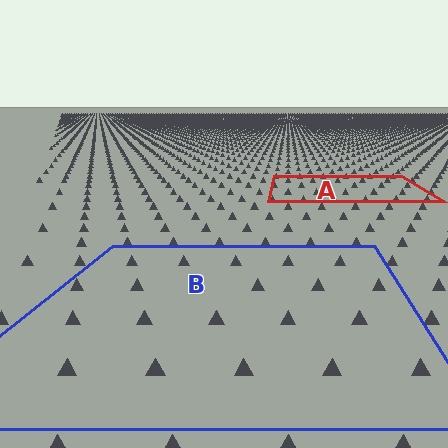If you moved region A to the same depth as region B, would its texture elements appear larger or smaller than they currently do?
They would appear larger. At a closer depth, the same texture elements are projected at a bigger on-screen size.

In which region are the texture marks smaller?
The texture marks are smaller in region A, because it is farther away.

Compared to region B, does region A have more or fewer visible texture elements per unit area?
Region A has more texture elements per unit area — they are packed more densely because it is farther away.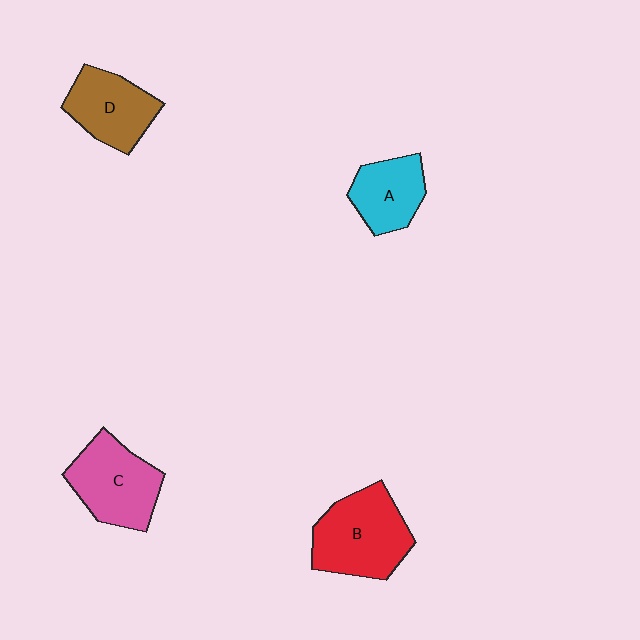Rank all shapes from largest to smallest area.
From largest to smallest: B (red), C (pink), D (brown), A (cyan).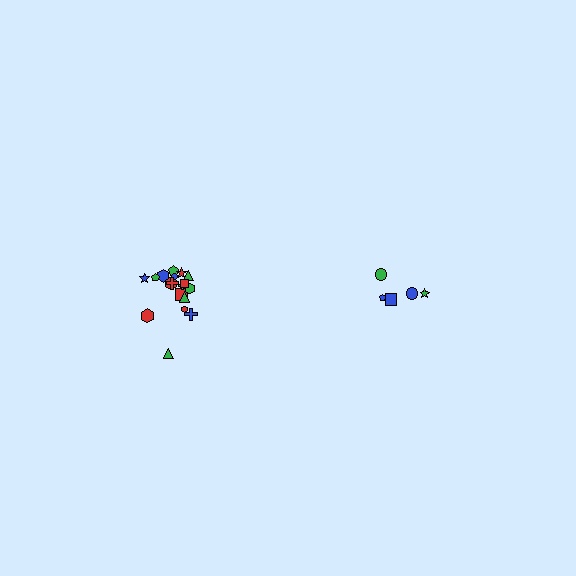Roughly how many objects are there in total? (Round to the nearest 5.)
Roughly 25 objects in total.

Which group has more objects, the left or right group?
The left group.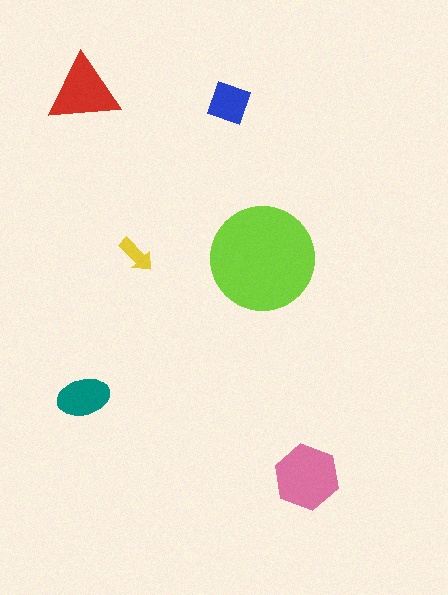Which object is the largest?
The lime circle.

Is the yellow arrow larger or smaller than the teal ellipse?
Smaller.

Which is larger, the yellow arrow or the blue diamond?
The blue diamond.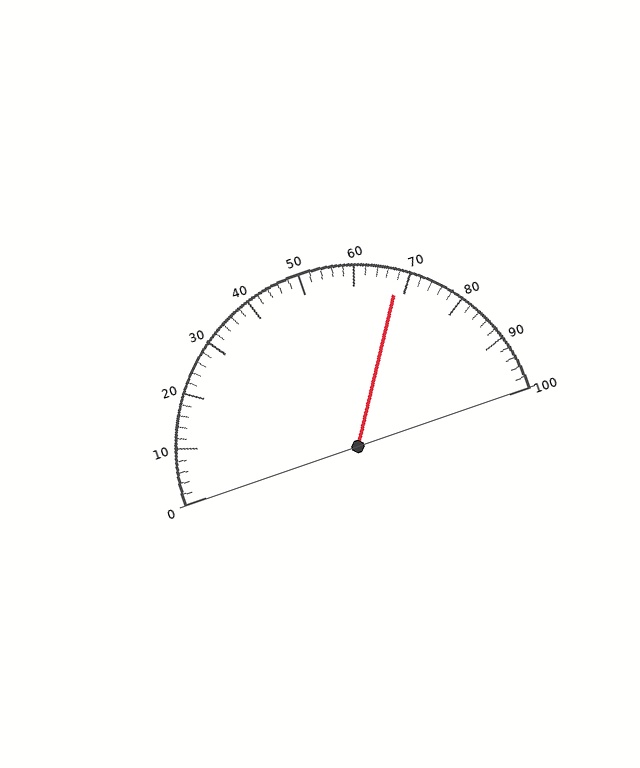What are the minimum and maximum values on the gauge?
The gauge ranges from 0 to 100.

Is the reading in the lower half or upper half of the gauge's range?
The reading is in the upper half of the range (0 to 100).